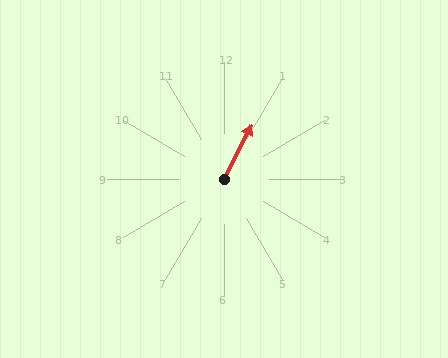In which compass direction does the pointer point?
Northeast.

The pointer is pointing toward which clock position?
Roughly 1 o'clock.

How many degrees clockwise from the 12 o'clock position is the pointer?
Approximately 27 degrees.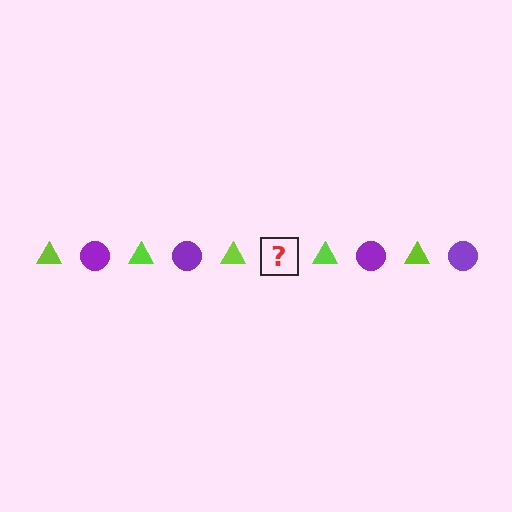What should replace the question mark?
The question mark should be replaced with a purple circle.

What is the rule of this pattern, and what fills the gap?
The rule is that the pattern alternates between lime triangle and purple circle. The gap should be filled with a purple circle.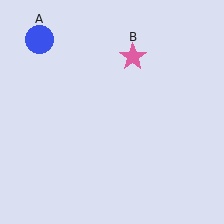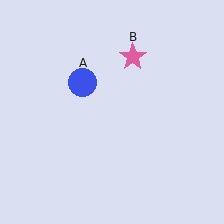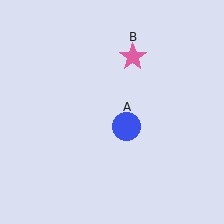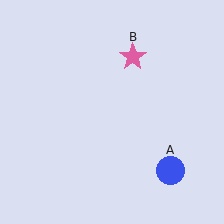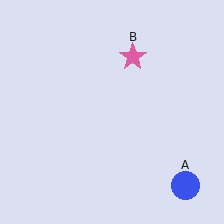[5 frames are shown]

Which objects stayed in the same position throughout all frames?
Pink star (object B) remained stationary.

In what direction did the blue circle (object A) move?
The blue circle (object A) moved down and to the right.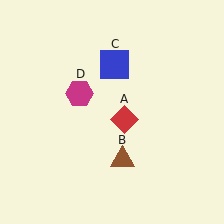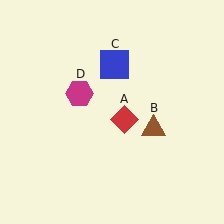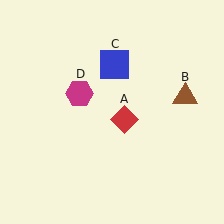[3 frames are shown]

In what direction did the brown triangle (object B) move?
The brown triangle (object B) moved up and to the right.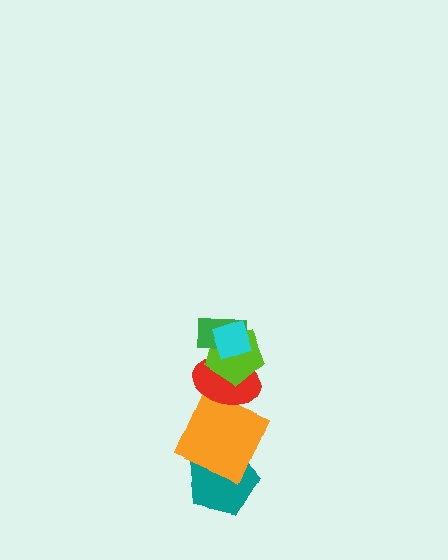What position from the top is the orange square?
The orange square is 5th from the top.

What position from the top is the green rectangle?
The green rectangle is 2nd from the top.